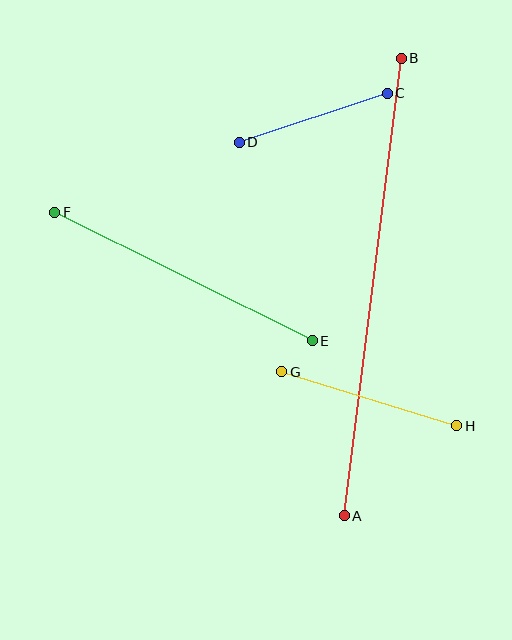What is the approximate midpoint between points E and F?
The midpoint is at approximately (183, 277) pixels.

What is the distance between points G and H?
The distance is approximately 183 pixels.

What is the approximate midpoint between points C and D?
The midpoint is at approximately (313, 118) pixels.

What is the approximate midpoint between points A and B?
The midpoint is at approximately (373, 287) pixels.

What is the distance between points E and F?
The distance is approximately 288 pixels.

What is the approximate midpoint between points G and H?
The midpoint is at approximately (369, 399) pixels.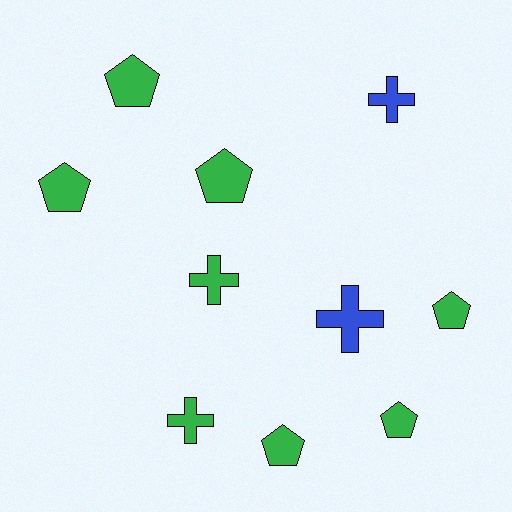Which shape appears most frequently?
Pentagon, with 6 objects.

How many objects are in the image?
There are 10 objects.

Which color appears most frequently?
Green, with 8 objects.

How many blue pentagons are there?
There are no blue pentagons.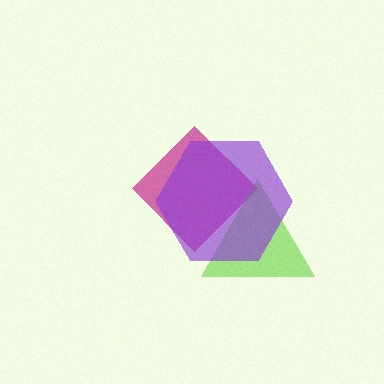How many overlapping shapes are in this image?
There are 3 overlapping shapes in the image.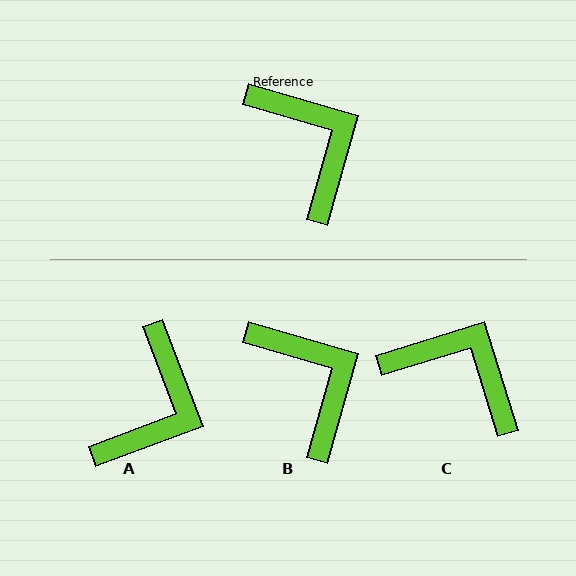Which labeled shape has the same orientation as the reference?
B.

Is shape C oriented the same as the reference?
No, it is off by about 33 degrees.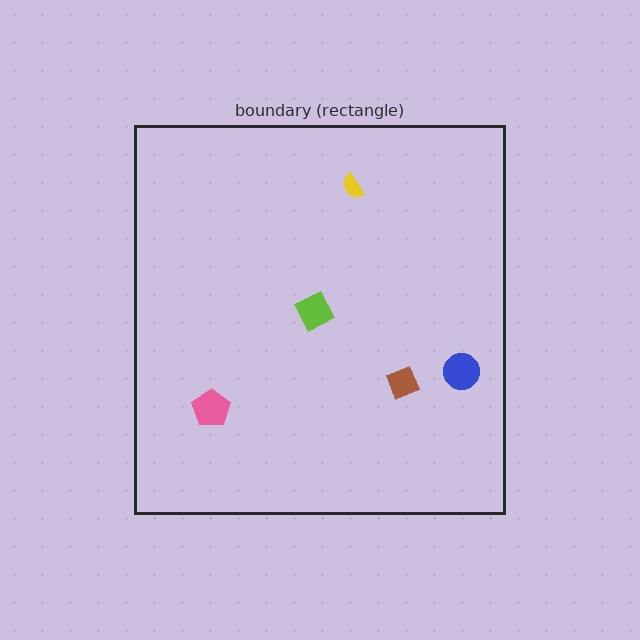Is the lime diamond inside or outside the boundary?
Inside.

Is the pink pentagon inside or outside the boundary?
Inside.